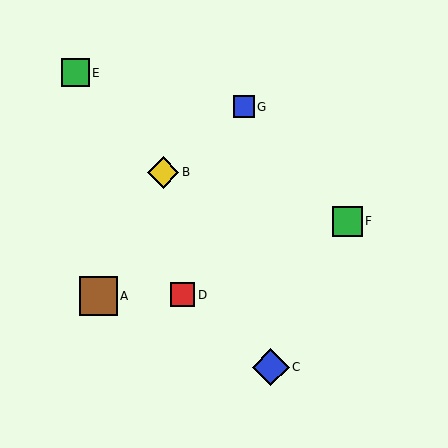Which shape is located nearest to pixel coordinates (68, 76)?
The green square (labeled E) at (75, 73) is nearest to that location.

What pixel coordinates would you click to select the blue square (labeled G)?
Click at (244, 107) to select the blue square G.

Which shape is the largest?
The brown square (labeled A) is the largest.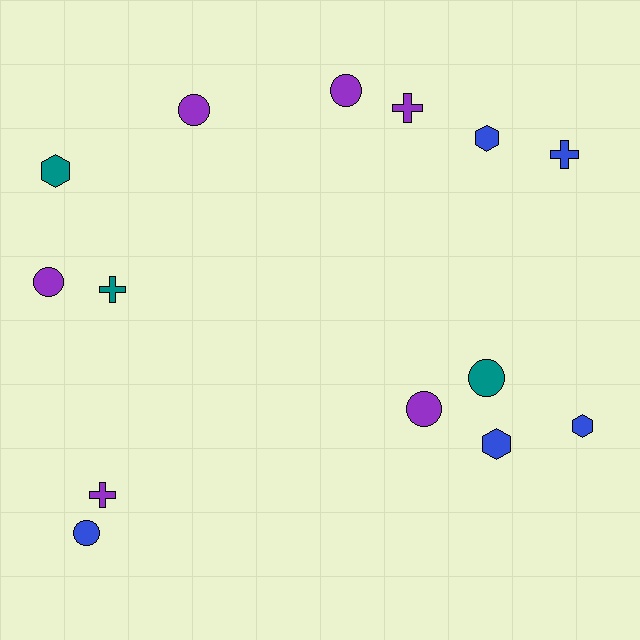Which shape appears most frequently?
Circle, with 6 objects.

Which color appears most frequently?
Purple, with 6 objects.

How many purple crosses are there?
There are 2 purple crosses.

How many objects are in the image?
There are 14 objects.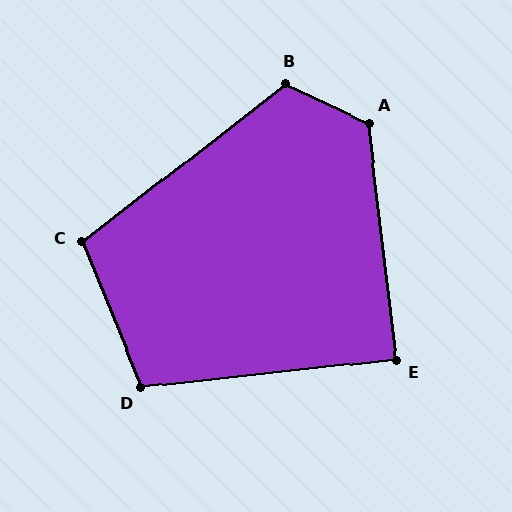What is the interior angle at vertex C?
Approximately 106 degrees (obtuse).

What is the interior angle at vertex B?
Approximately 117 degrees (obtuse).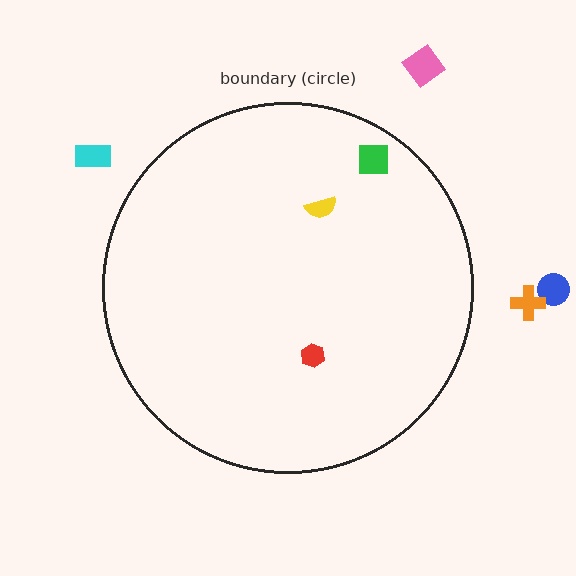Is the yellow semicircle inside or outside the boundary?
Inside.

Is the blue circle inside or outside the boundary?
Outside.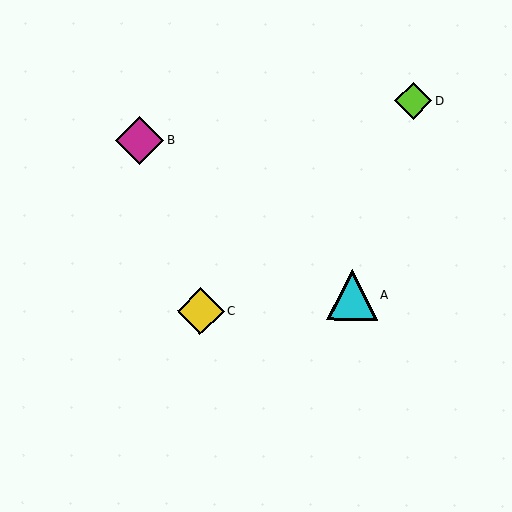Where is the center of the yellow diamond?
The center of the yellow diamond is at (201, 311).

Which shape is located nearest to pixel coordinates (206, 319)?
The yellow diamond (labeled C) at (201, 311) is nearest to that location.